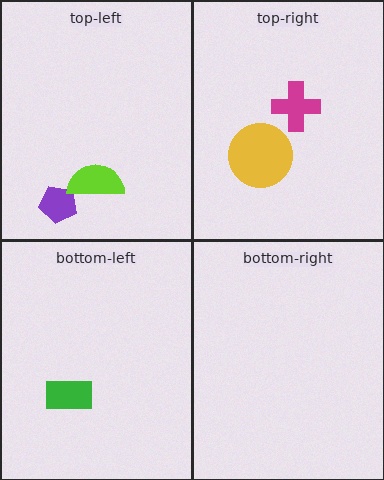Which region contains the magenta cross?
The top-right region.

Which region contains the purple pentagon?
The top-left region.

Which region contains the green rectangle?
The bottom-left region.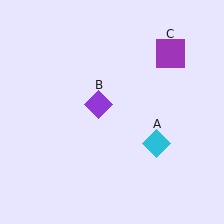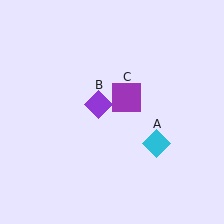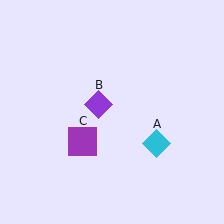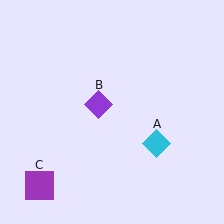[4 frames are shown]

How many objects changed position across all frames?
1 object changed position: purple square (object C).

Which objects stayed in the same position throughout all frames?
Cyan diamond (object A) and purple diamond (object B) remained stationary.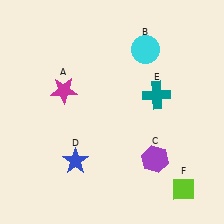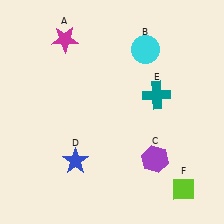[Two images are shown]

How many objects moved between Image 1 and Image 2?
1 object moved between the two images.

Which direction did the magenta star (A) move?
The magenta star (A) moved up.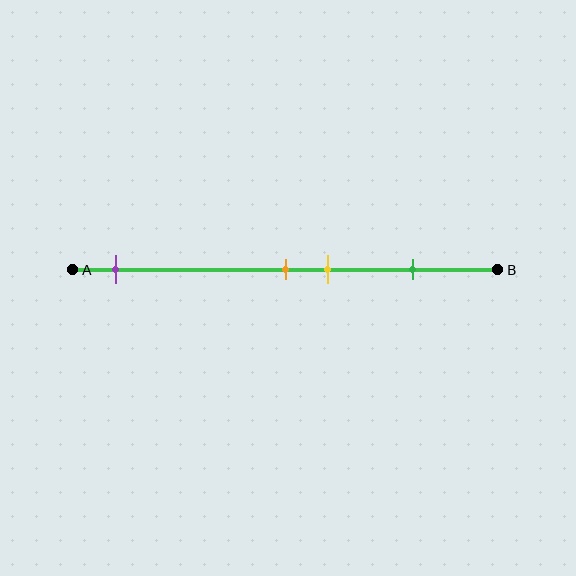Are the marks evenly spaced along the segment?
No, the marks are not evenly spaced.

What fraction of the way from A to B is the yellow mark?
The yellow mark is approximately 60% (0.6) of the way from A to B.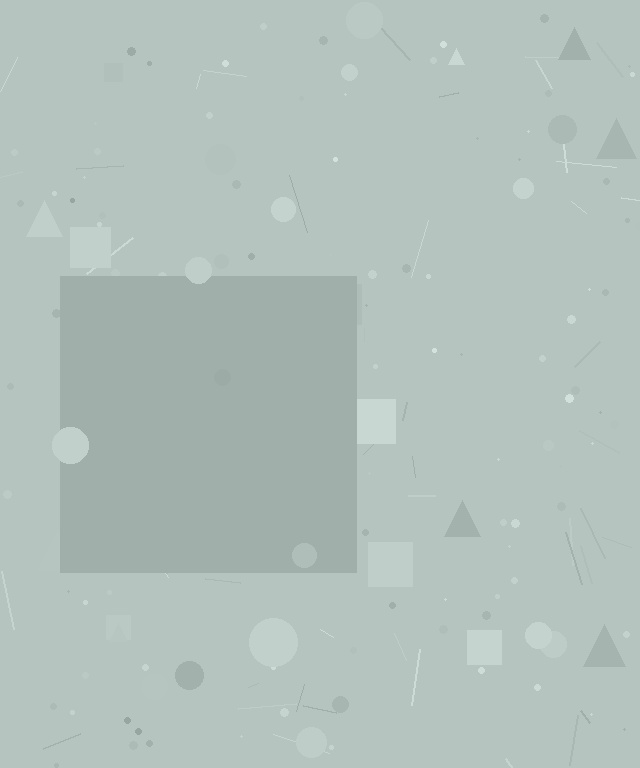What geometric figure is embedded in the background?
A square is embedded in the background.